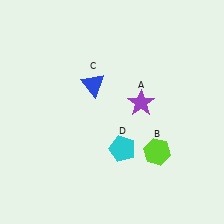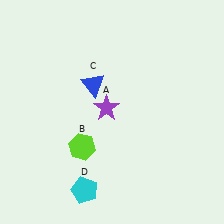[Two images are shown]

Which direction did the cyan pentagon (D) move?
The cyan pentagon (D) moved down.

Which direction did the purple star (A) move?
The purple star (A) moved left.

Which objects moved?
The objects that moved are: the purple star (A), the lime hexagon (B), the cyan pentagon (D).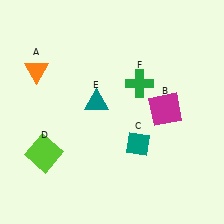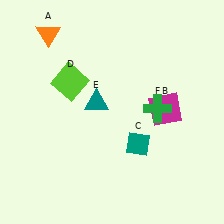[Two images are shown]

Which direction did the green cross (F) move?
The green cross (F) moved down.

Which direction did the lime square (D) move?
The lime square (D) moved up.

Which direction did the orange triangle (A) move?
The orange triangle (A) moved up.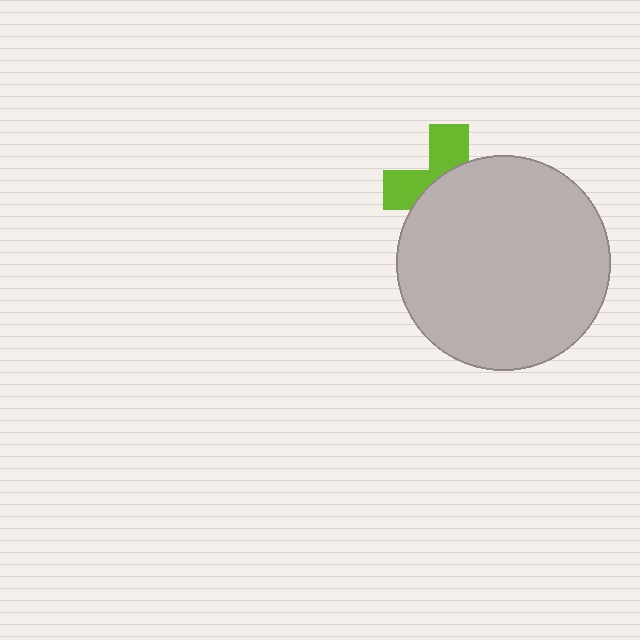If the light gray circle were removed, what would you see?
You would see the complete lime cross.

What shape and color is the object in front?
The object in front is a light gray circle.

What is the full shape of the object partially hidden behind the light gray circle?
The partially hidden object is a lime cross.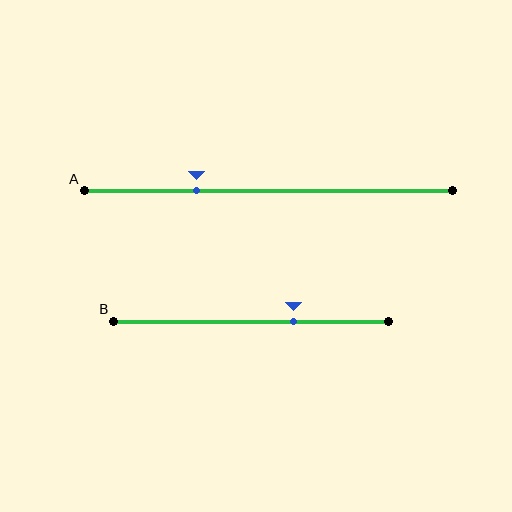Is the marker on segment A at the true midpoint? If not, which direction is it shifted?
No, the marker on segment A is shifted to the left by about 19% of the segment length.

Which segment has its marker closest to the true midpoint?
Segment B has its marker closest to the true midpoint.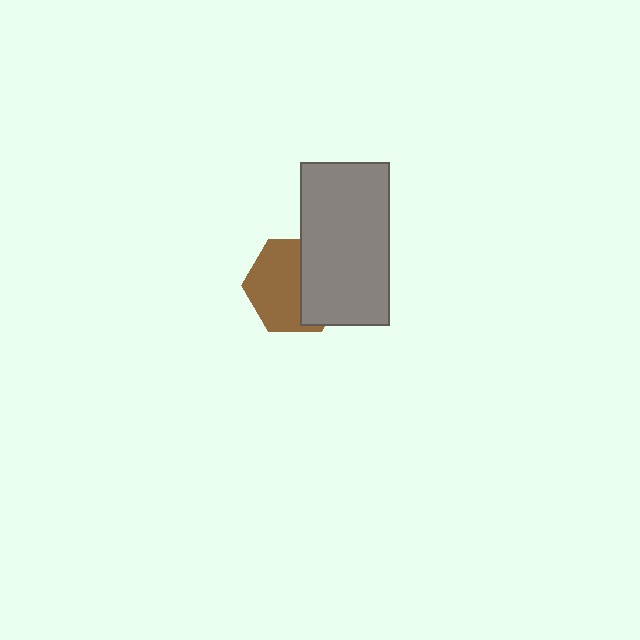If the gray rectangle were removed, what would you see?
You would see the complete brown hexagon.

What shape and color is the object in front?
The object in front is a gray rectangle.